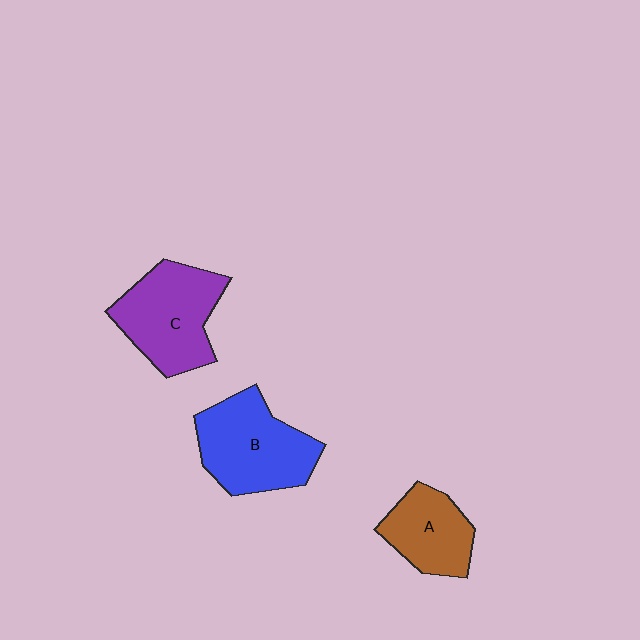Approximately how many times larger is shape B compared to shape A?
Approximately 1.5 times.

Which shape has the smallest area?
Shape A (brown).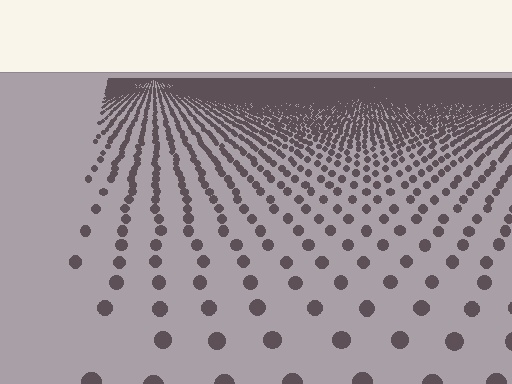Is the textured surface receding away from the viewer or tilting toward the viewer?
The surface is receding away from the viewer. Texture elements get smaller and denser toward the top.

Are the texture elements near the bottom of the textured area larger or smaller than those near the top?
Larger. Near the bottom, elements are closer to the viewer and appear at a bigger on-screen size.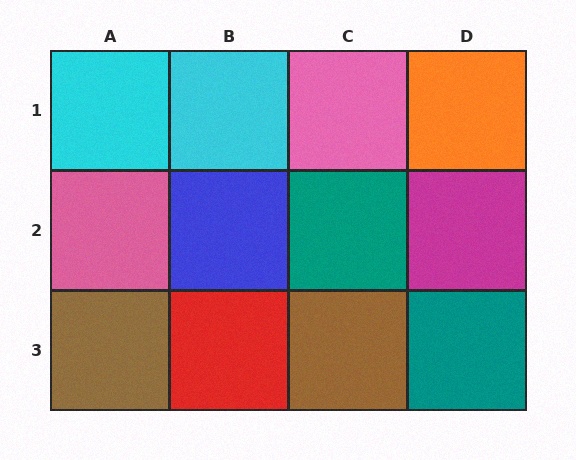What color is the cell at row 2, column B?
Blue.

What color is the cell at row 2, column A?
Pink.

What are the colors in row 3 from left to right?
Brown, red, brown, teal.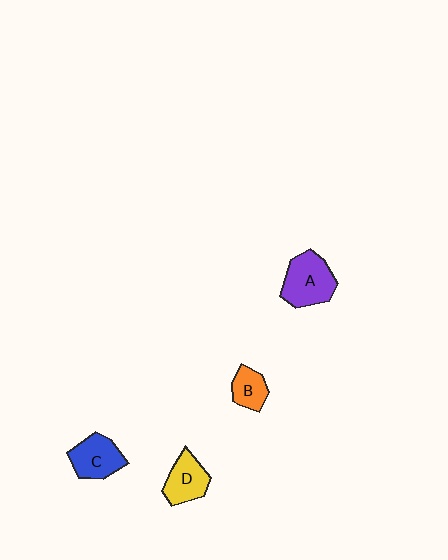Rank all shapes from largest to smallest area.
From largest to smallest: A (purple), C (blue), D (yellow), B (orange).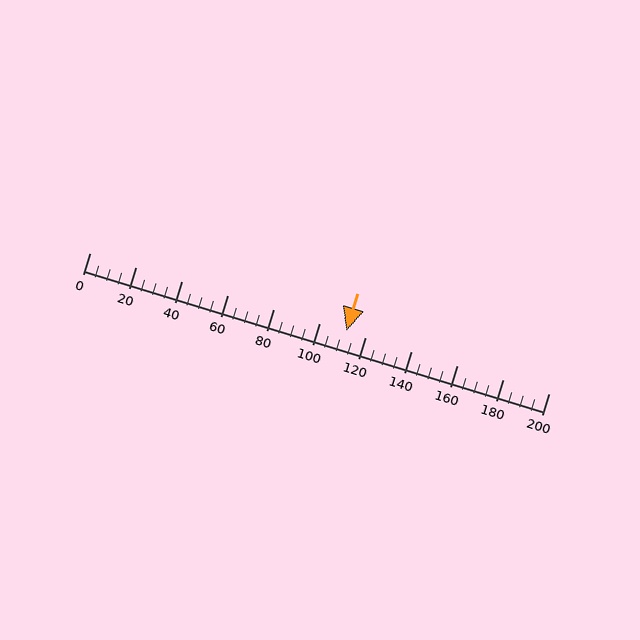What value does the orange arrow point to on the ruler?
The orange arrow points to approximately 112.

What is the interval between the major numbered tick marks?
The major tick marks are spaced 20 units apart.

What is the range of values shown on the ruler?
The ruler shows values from 0 to 200.